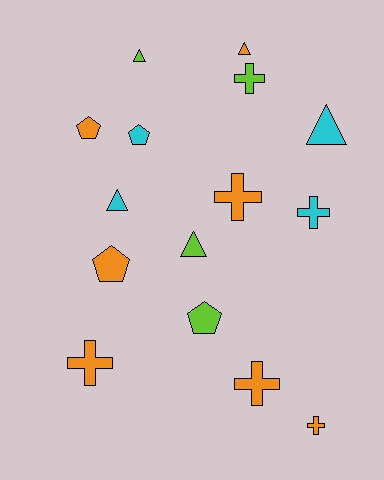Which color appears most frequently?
Orange, with 7 objects.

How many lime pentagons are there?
There is 1 lime pentagon.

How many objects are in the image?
There are 15 objects.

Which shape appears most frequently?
Cross, with 6 objects.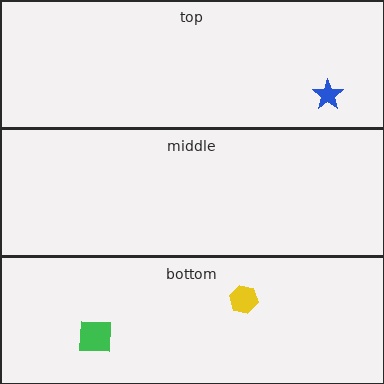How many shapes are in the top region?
1.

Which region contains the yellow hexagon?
The bottom region.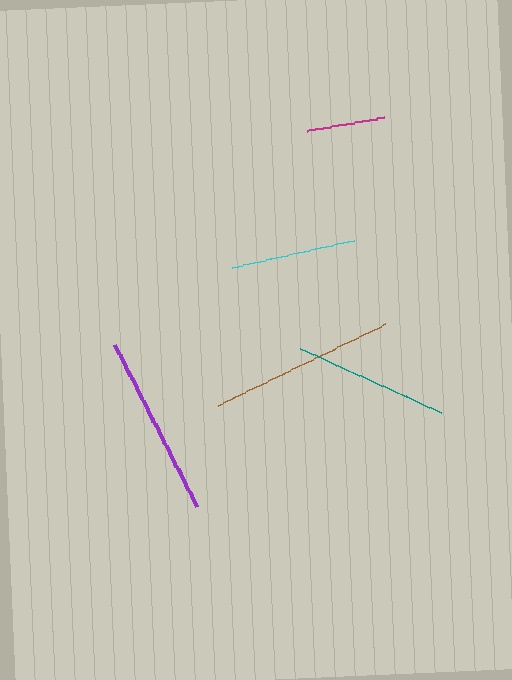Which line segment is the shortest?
The magenta line is the shortest at approximately 78 pixels.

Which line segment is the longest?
The brown line is the longest at approximately 186 pixels.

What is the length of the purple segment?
The purple segment is approximately 181 pixels long.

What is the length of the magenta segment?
The magenta segment is approximately 78 pixels long.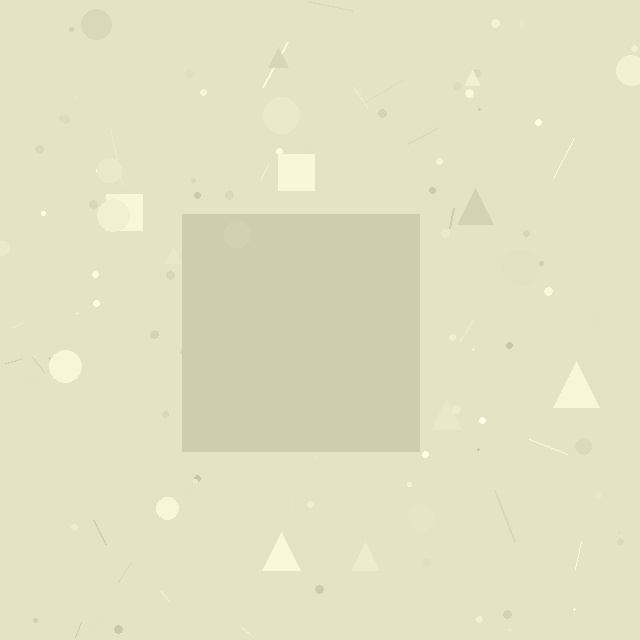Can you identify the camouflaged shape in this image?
The camouflaged shape is a square.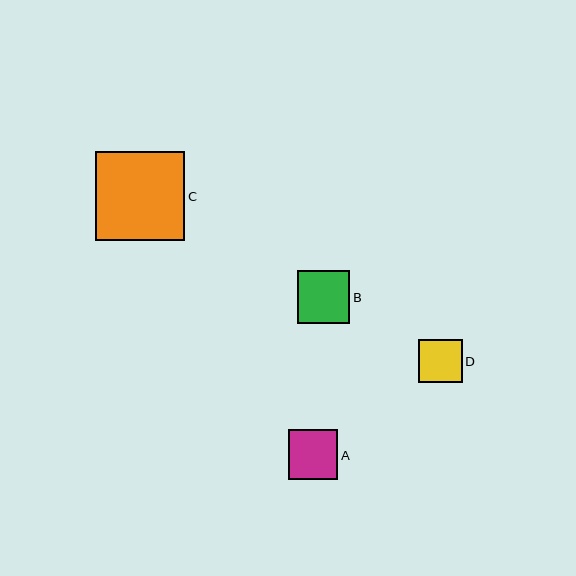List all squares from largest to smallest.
From largest to smallest: C, B, A, D.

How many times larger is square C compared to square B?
Square C is approximately 1.7 times the size of square B.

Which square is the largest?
Square C is the largest with a size of approximately 89 pixels.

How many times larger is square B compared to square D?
Square B is approximately 1.2 times the size of square D.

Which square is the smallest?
Square D is the smallest with a size of approximately 43 pixels.